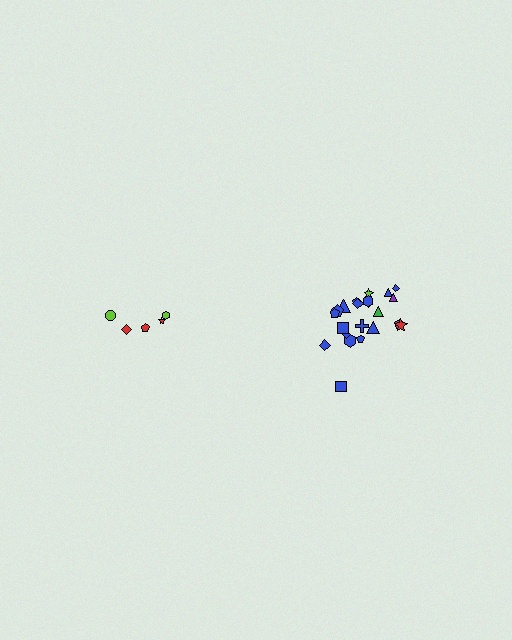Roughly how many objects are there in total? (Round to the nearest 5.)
Roughly 25 objects in total.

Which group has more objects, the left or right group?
The right group.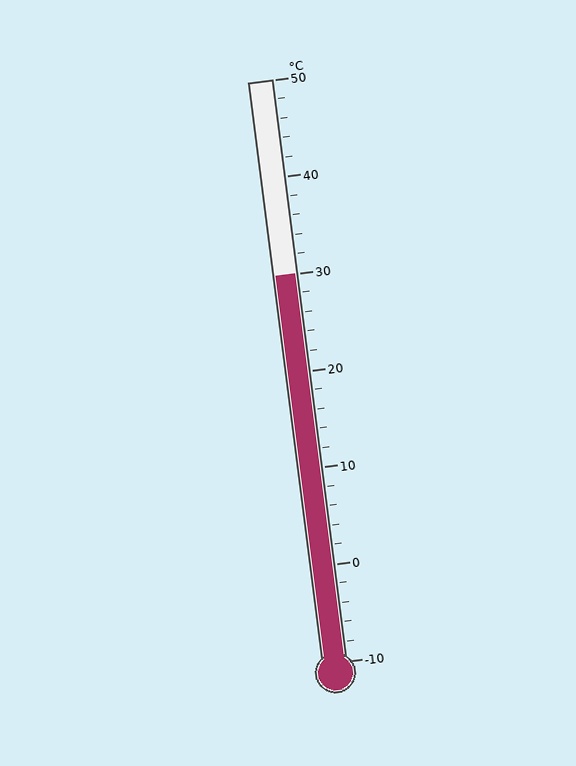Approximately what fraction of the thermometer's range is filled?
The thermometer is filled to approximately 65% of its range.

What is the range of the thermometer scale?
The thermometer scale ranges from -10°C to 50°C.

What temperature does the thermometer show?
The thermometer shows approximately 30°C.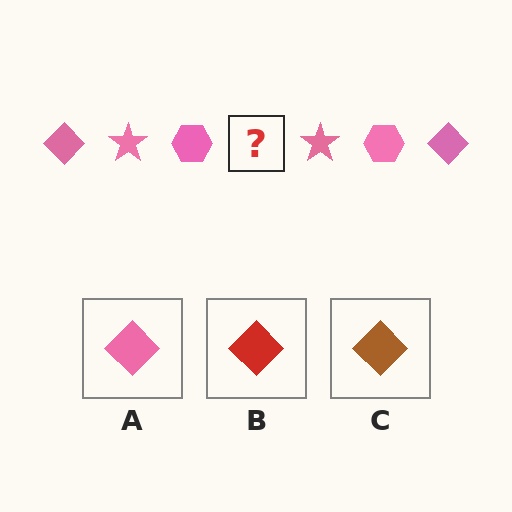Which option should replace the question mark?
Option A.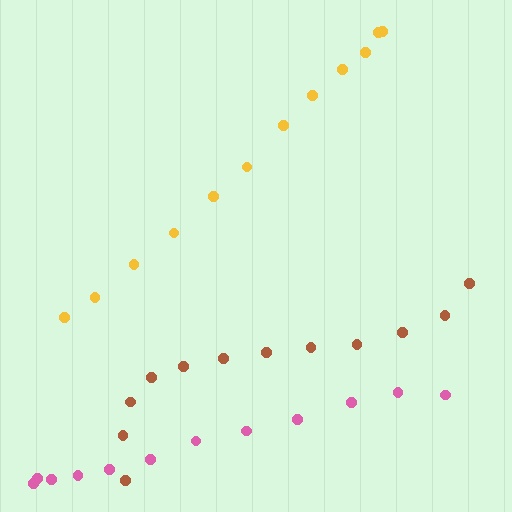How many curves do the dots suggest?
There are 3 distinct paths.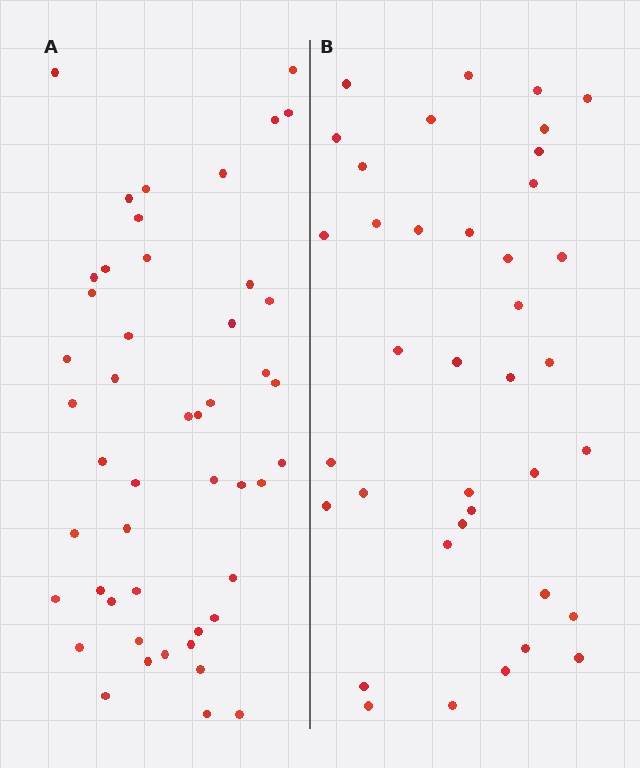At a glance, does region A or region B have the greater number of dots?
Region A (the left region) has more dots.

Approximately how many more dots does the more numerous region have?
Region A has roughly 10 or so more dots than region B.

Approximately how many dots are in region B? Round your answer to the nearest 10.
About 40 dots. (The exact count is 38, which rounds to 40.)